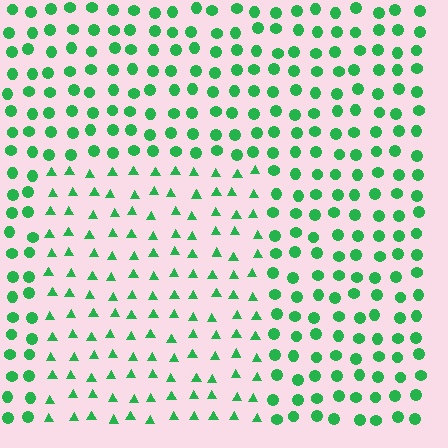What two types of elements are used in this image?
The image uses triangles inside the rectangle region and circles outside it.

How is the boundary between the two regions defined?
The boundary is defined by a change in element shape: triangles inside vs. circles outside. All elements share the same color and spacing.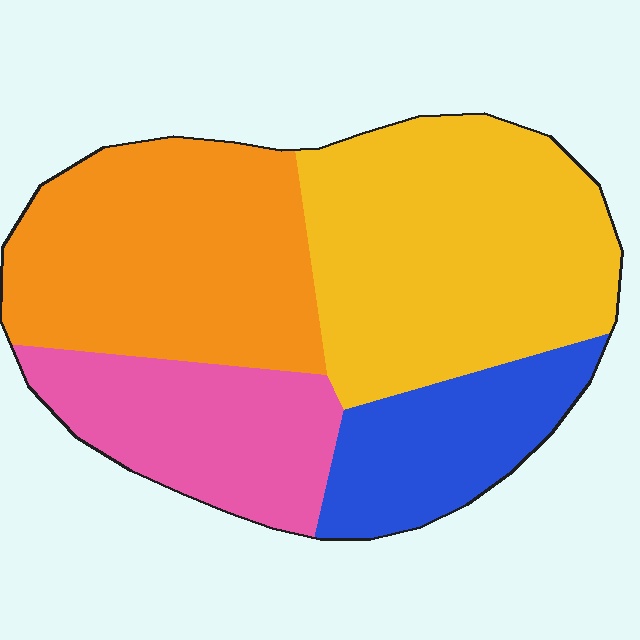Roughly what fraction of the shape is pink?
Pink covers 19% of the shape.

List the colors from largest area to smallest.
From largest to smallest: yellow, orange, pink, blue.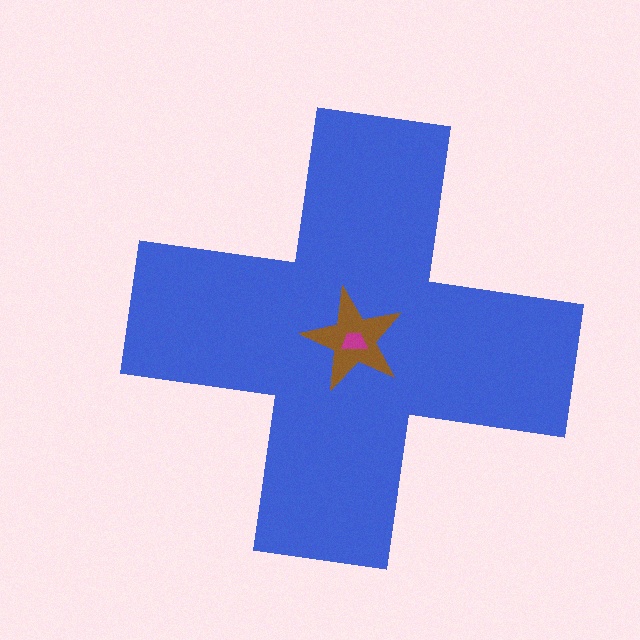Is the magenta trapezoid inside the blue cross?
Yes.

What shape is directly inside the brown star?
The magenta trapezoid.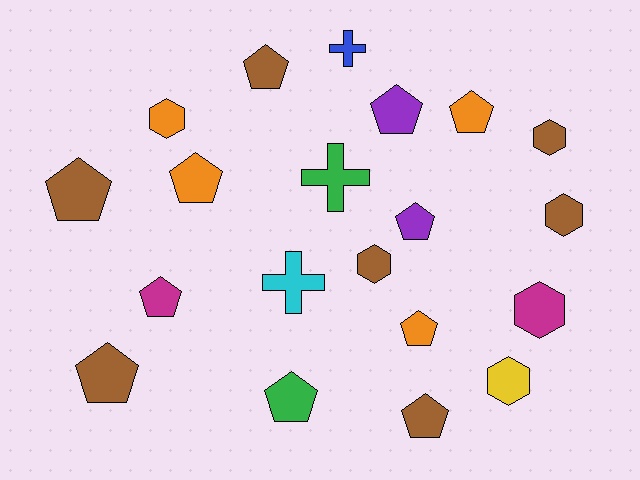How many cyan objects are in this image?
There is 1 cyan object.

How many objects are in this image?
There are 20 objects.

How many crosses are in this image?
There are 3 crosses.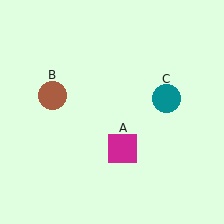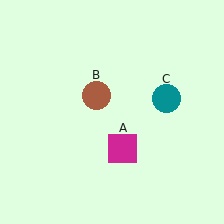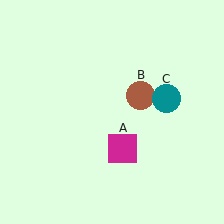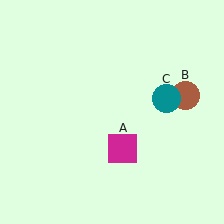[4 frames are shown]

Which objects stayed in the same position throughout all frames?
Magenta square (object A) and teal circle (object C) remained stationary.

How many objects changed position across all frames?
1 object changed position: brown circle (object B).